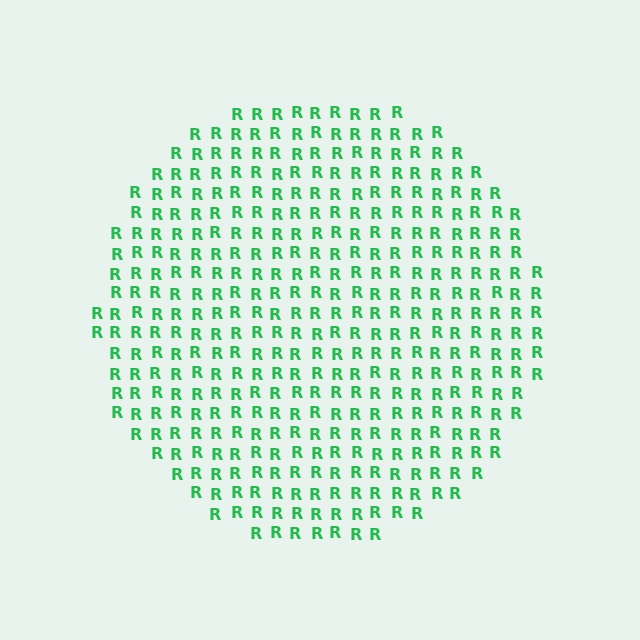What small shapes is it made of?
It is made of small letter R's.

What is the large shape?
The large shape is a circle.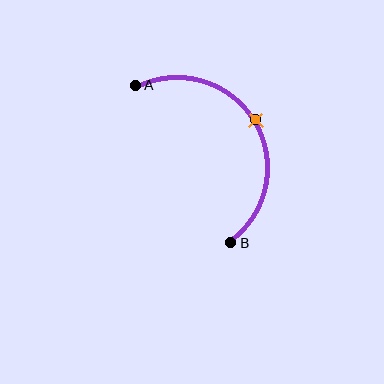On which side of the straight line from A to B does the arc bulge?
The arc bulges to the right of the straight line connecting A and B.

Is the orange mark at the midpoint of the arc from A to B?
Yes. The orange mark lies on the arc at equal arc-length from both A and B — it is the arc midpoint.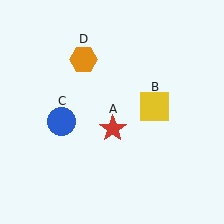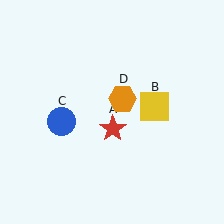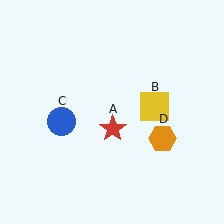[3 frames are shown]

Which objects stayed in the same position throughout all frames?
Red star (object A) and yellow square (object B) and blue circle (object C) remained stationary.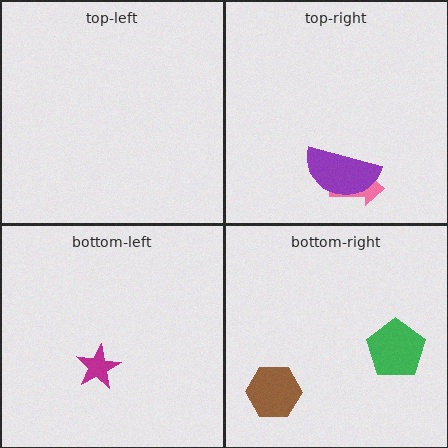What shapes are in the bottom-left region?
The magenta star.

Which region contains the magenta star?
The bottom-left region.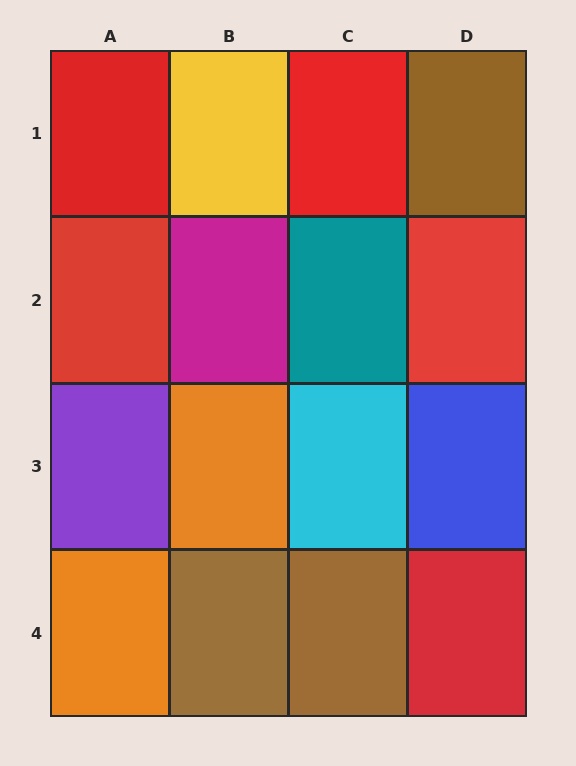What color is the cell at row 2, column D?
Red.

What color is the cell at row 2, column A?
Red.